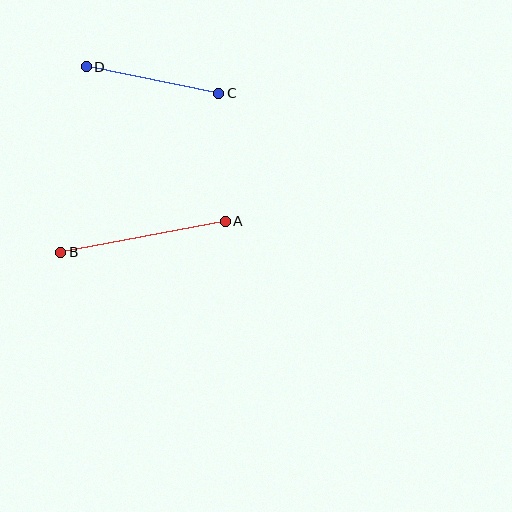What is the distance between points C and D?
The distance is approximately 136 pixels.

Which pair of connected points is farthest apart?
Points A and B are farthest apart.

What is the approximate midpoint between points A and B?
The midpoint is at approximately (143, 237) pixels.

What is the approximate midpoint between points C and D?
The midpoint is at approximately (152, 80) pixels.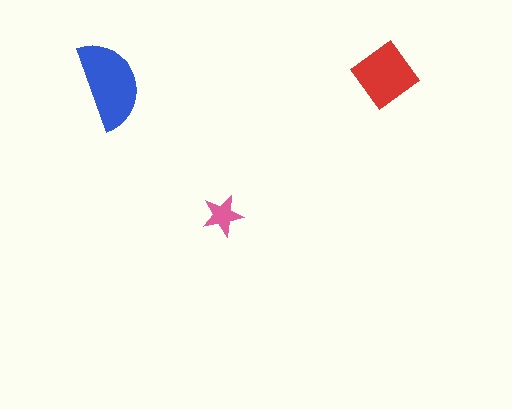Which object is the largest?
The blue semicircle.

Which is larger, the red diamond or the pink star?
The red diamond.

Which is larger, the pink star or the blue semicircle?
The blue semicircle.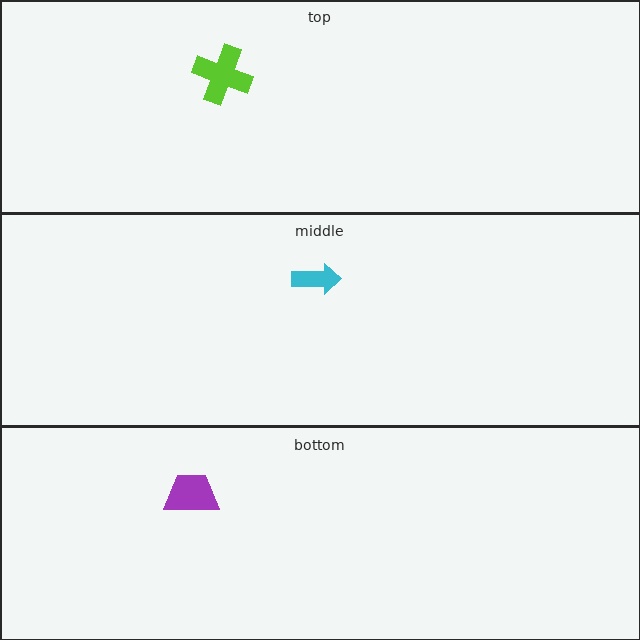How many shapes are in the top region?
1.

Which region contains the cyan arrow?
The middle region.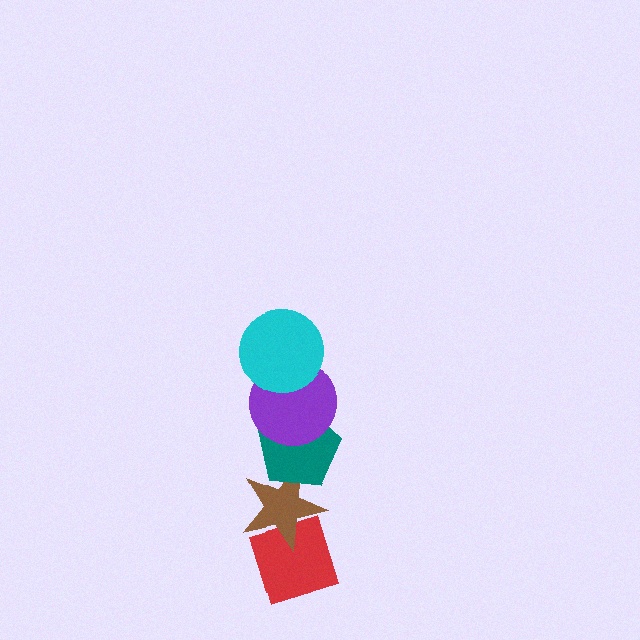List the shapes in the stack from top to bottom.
From top to bottom: the cyan circle, the purple circle, the teal pentagon, the brown star, the red diamond.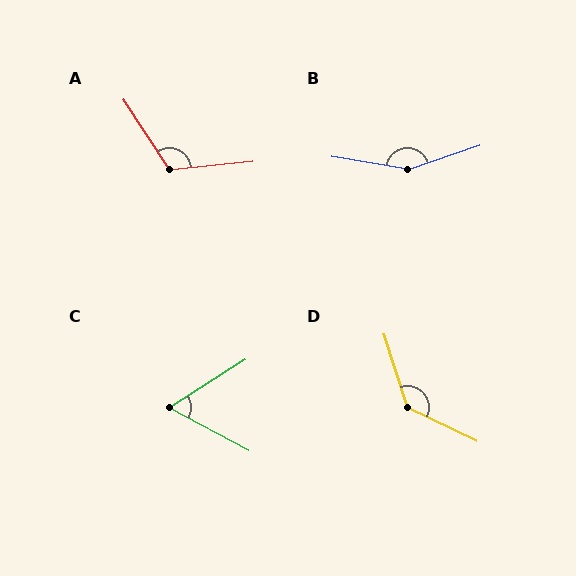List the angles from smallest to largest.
C (60°), A (118°), D (134°), B (152°).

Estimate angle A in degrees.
Approximately 118 degrees.